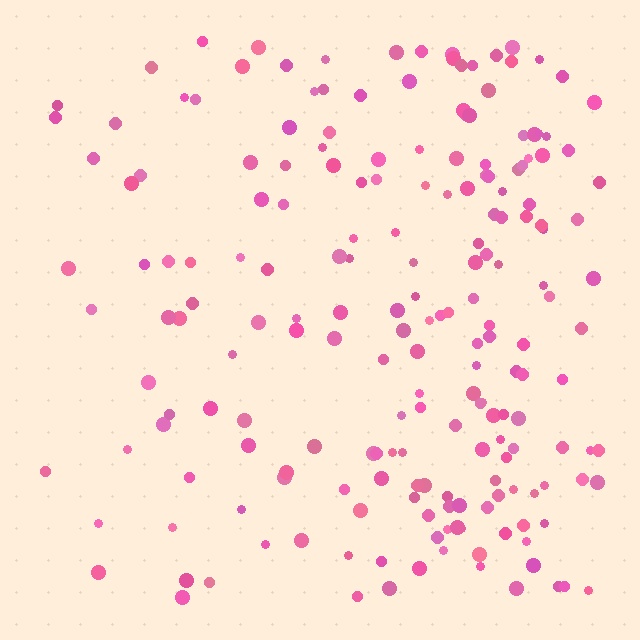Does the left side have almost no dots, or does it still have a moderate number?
Still a moderate number, just noticeably fewer than the right.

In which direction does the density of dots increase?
From left to right, with the right side densest.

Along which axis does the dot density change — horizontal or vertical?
Horizontal.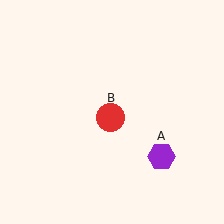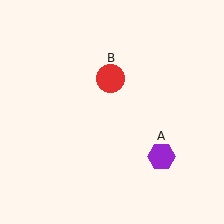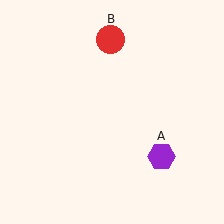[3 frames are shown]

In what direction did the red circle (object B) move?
The red circle (object B) moved up.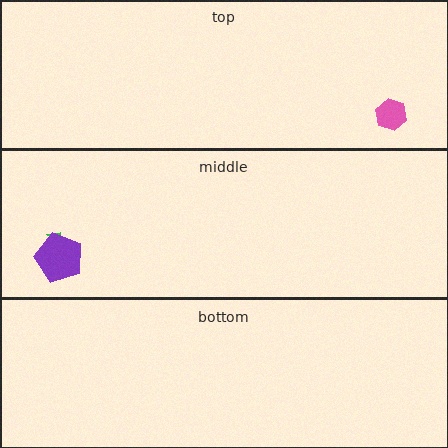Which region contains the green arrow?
The middle region.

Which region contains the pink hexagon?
The top region.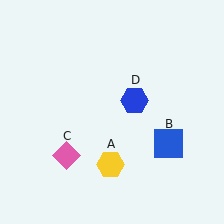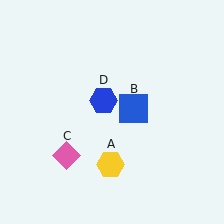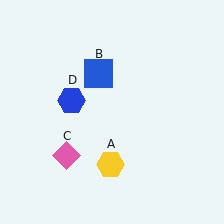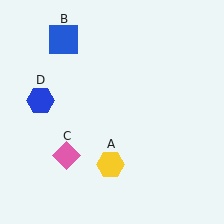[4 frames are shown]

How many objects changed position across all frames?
2 objects changed position: blue square (object B), blue hexagon (object D).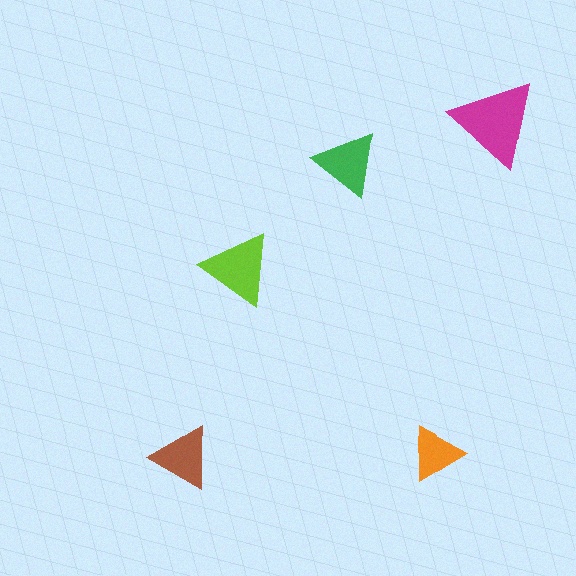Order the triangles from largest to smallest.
the magenta one, the lime one, the green one, the brown one, the orange one.